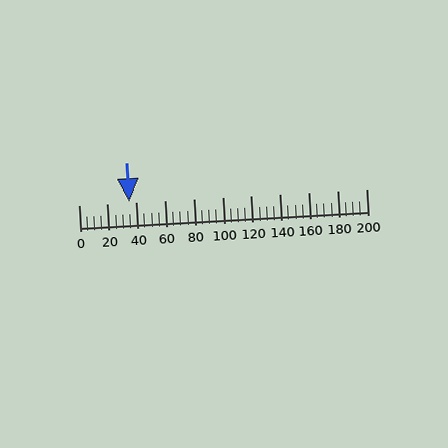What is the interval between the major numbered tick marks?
The major tick marks are spaced 20 units apart.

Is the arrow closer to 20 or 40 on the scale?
The arrow is closer to 40.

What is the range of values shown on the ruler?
The ruler shows values from 0 to 200.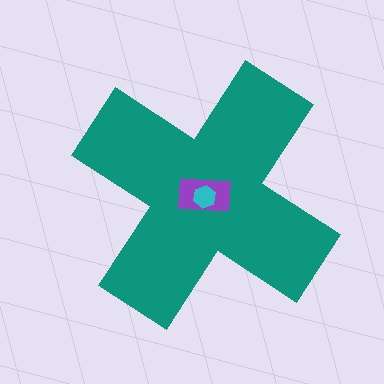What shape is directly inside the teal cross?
The purple rectangle.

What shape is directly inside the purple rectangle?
The cyan hexagon.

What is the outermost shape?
The teal cross.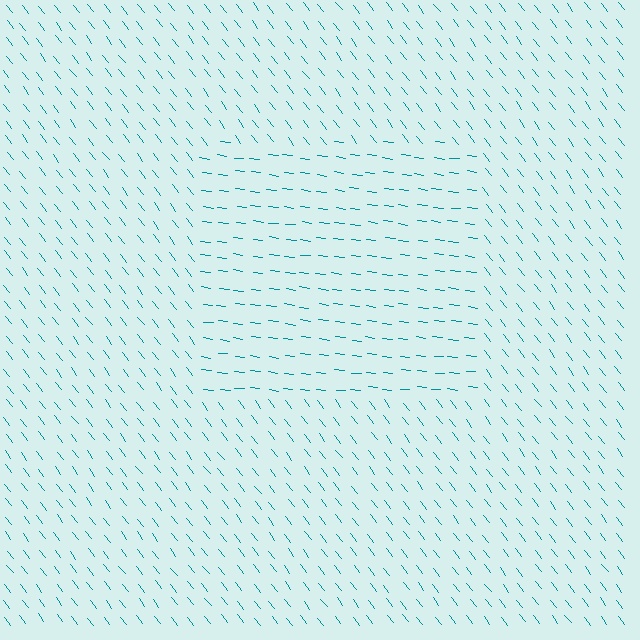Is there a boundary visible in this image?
Yes, there is a texture boundary formed by a change in line orientation.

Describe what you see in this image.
The image is filled with small teal line segments. A rectangle region in the image has lines oriented differently from the surrounding lines, creating a visible texture boundary.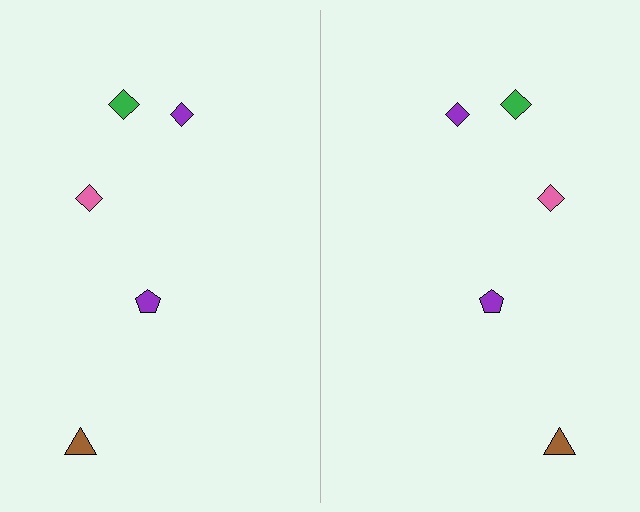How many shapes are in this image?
There are 10 shapes in this image.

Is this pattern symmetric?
Yes, this pattern has bilateral (reflection) symmetry.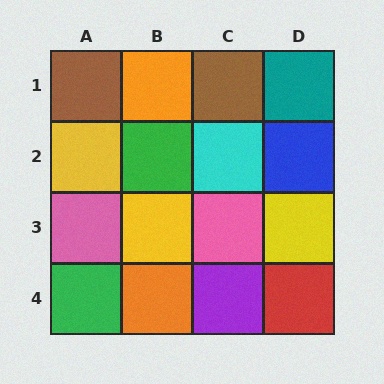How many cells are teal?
1 cell is teal.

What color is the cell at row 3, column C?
Pink.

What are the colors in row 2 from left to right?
Yellow, green, cyan, blue.